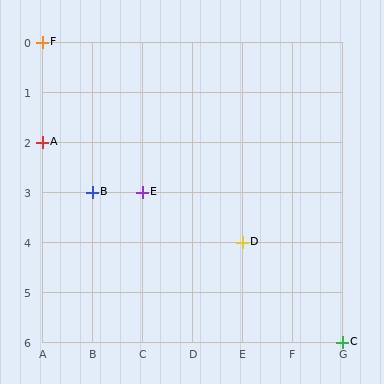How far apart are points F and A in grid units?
Points F and A are 2 rows apart.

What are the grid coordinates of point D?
Point D is at grid coordinates (E, 4).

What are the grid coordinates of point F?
Point F is at grid coordinates (A, 0).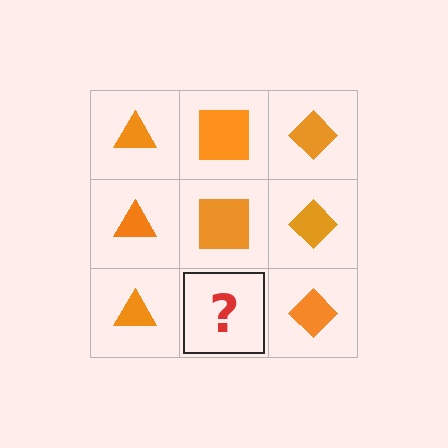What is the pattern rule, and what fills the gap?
The rule is that each column has a consistent shape. The gap should be filled with an orange square.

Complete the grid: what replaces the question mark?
The question mark should be replaced with an orange square.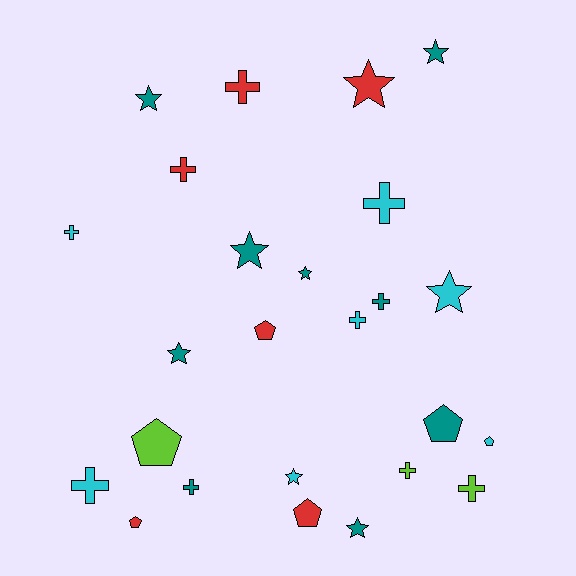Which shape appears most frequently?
Cross, with 10 objects.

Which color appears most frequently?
Teal, with 9 objects.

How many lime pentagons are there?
There is 1 lime pentagon.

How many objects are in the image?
There are 25 objects.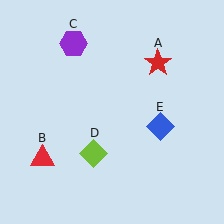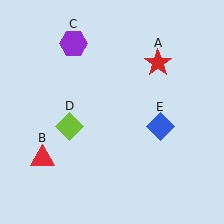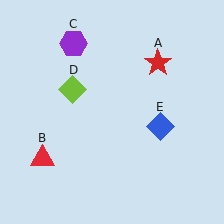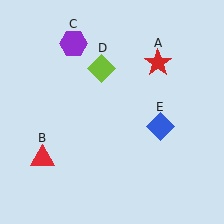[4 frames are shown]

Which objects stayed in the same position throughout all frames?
Red star (object A) and red triangle (object B) and purple hexagon (object C) and blue diamond (object E) remained stationary.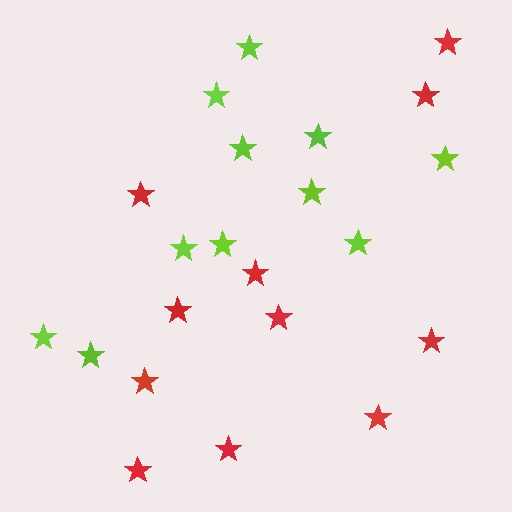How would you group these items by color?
There are 2 groups: one group of red stars (11) and one group of lime stars (11).